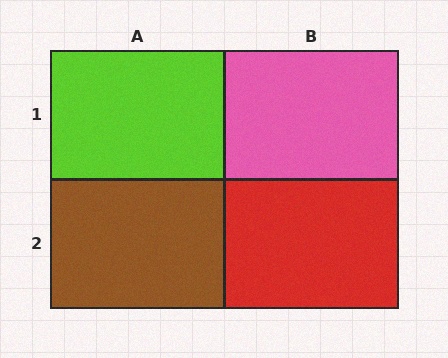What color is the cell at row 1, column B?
Pink.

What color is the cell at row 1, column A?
Lime.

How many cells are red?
1 cell is red.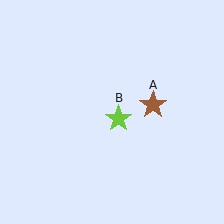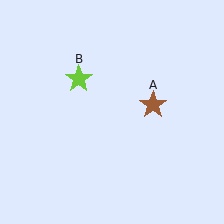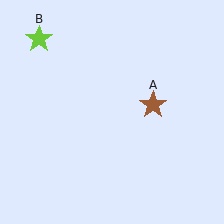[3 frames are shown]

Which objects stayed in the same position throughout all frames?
Brown star (object A) remained stationary.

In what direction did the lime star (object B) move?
The lime star (object B) moved up and to the left.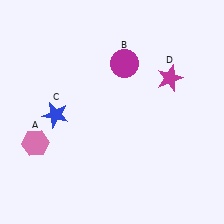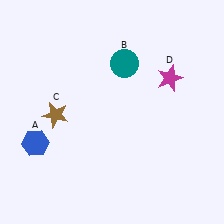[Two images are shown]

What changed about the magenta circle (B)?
In Image 1, B is magenta. In Image 2, it changed to teal.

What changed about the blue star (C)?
In Image 1, C is blue. In Image 2, it changed to brown.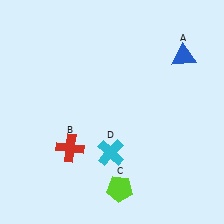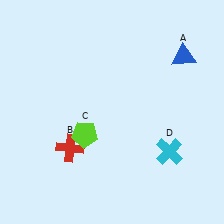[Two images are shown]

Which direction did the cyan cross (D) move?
The cyan cross (D) moved right.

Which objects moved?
The objects that moved are: the lime pentagon (C), the cyan cross (D).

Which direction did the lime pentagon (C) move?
The lime pentagon (C) moved up.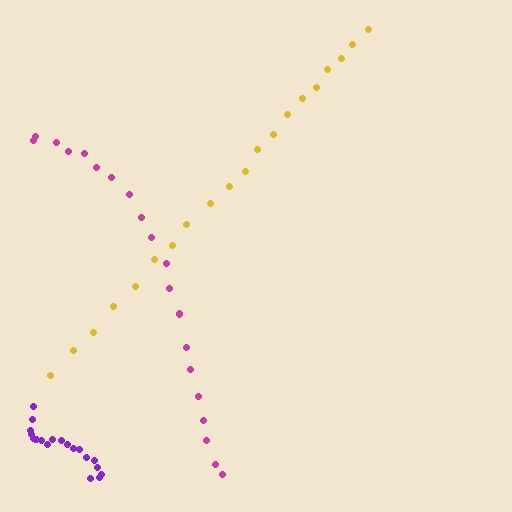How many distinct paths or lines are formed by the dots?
There are 3 distinct paths.